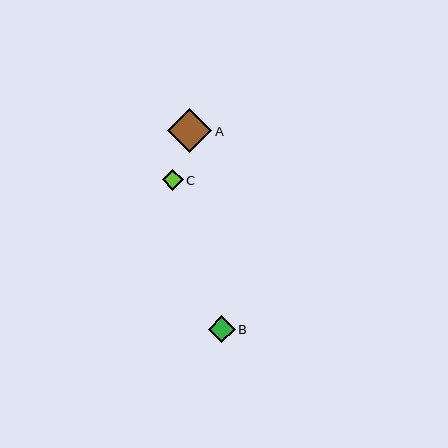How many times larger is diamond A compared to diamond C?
Diamond A is approximately 2.1 times the size of diamond C.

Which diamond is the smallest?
Diamond C is the smallest with a size of approximately 21 pixels.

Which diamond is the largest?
Diamond A is the largest with a size of approximately 44 pixels.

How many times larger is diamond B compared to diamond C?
Diamond B is approximately 1.3 times the size of diamond C.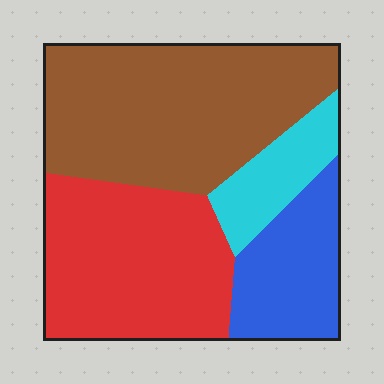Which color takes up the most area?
Brown, at roughly 40%.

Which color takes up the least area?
Cyan, at roughly 10%.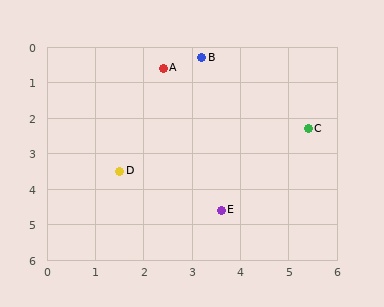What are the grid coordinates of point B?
Point B is at approximately (3.2, 0.3).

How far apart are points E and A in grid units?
Points E and A are about 4.2 grid units apart.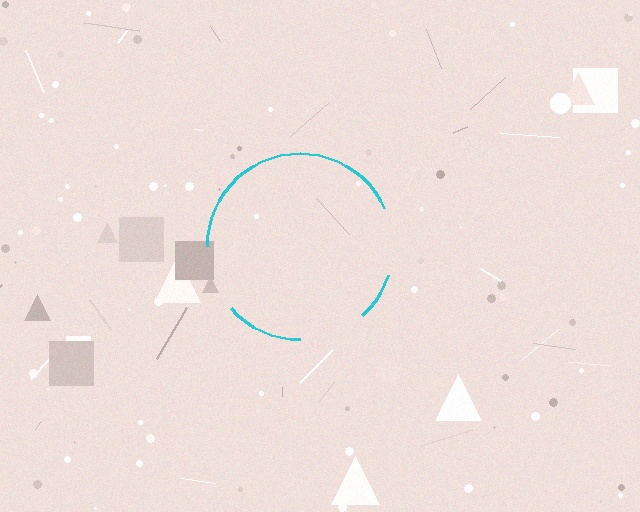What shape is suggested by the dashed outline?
The dashed outline suggests a circle.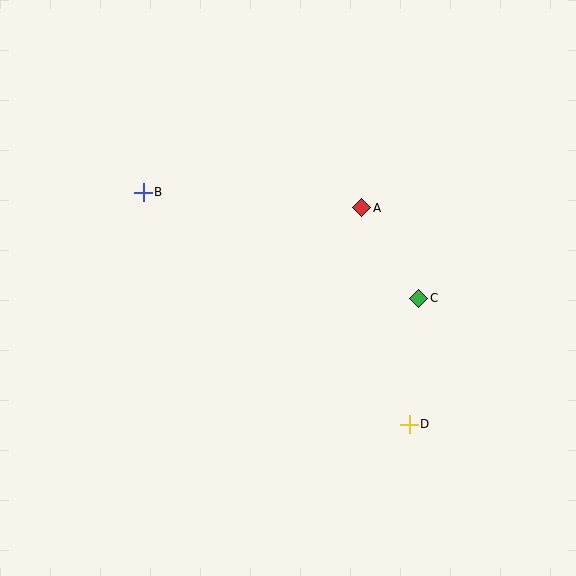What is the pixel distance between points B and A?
The distance between B and A is 219 pixels.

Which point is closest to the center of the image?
Point A at (362, 208) is closest to the center.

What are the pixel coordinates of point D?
Point D is at (409, 424).